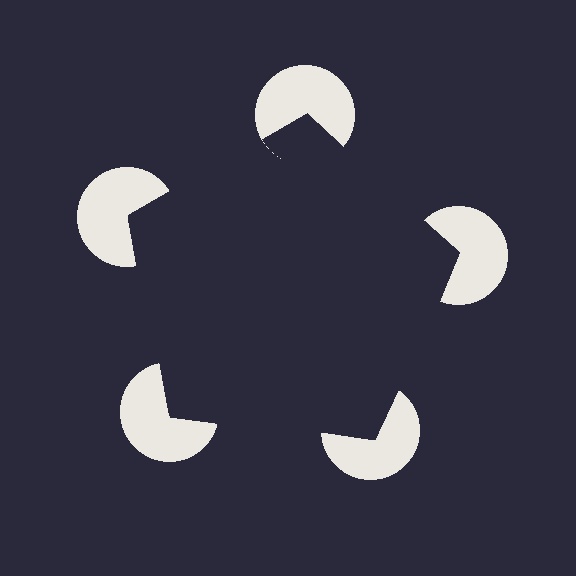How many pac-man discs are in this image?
There are 5 — one at each vertex of the illusory pentagon.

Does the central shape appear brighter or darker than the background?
It typically appears slightly darker than the background, even though no actual brightness change is drawn.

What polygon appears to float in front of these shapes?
An illusory pentagon — its edges are inferred from the aligned wedge cuts in the pac-man discs, not physically drawn.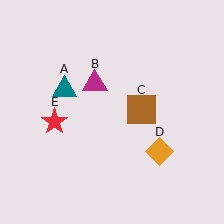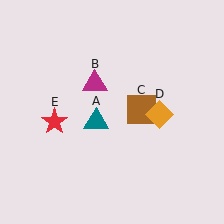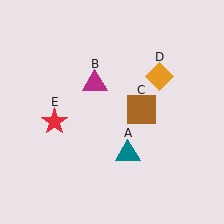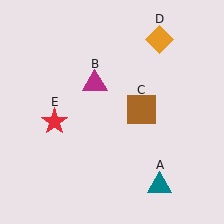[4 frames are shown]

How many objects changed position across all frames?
2 objects changed position: teal triangle (object A), orange diamond (object D).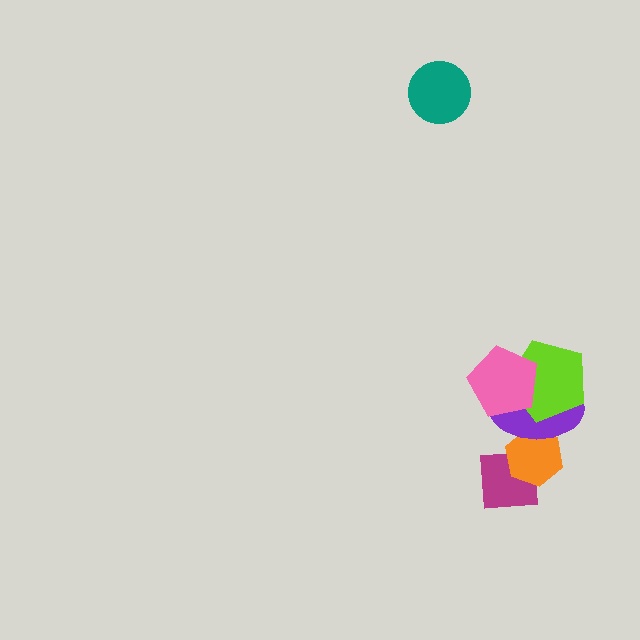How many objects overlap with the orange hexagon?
2 objects overlap with the orange hexagon.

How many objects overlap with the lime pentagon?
2 objects overlap with the lime pentagon.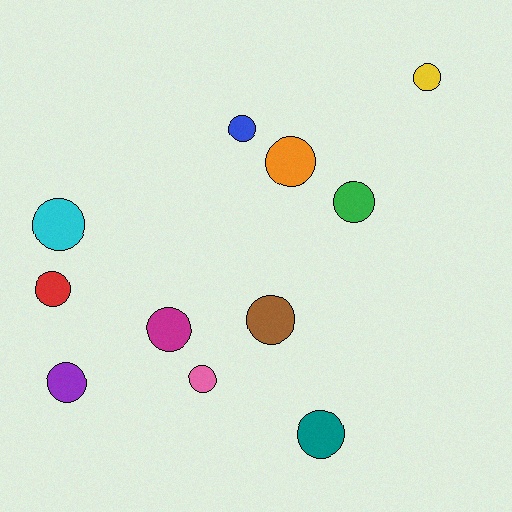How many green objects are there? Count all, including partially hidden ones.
There is 1 green object.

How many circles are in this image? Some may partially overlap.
There are 11 circles.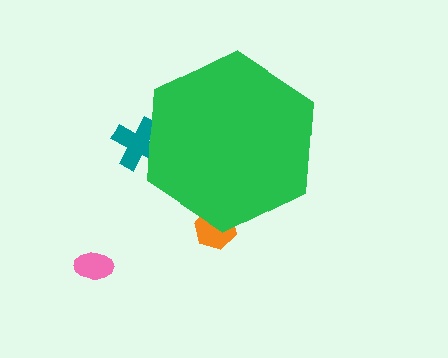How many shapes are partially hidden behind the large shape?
2 shapes are partially hidden.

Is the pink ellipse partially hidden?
No, the pink ellipse is fully visible.